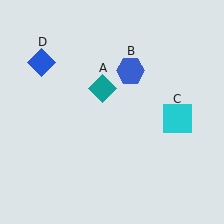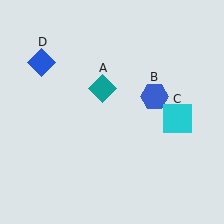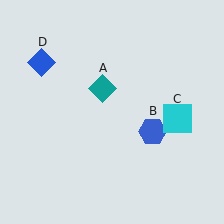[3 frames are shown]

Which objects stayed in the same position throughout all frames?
Teal diamond (object A) and cyan square (object C) and blue diamond (object D) remained stationary.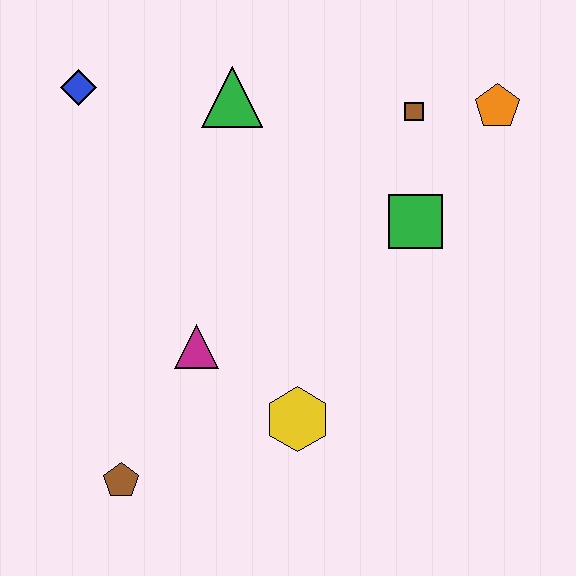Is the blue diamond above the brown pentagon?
Yes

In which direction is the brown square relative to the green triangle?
The brown square is to the right of the green triangle.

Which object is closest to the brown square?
The orange pentagon is closest to the brown square.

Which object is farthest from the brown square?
The brown pentagon is farthest from the brown square.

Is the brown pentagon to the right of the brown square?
No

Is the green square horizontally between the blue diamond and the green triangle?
No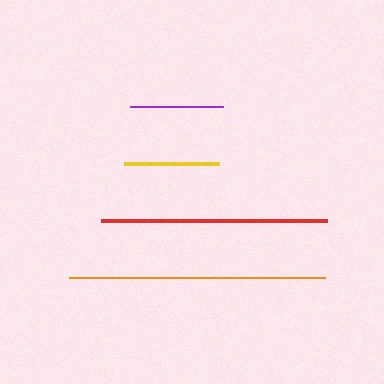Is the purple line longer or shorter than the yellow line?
The yellow line is longer than the purple line.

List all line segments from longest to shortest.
From longest to shortest: orange, red, yellow, purple.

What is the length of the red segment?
The red segment is approximately 227 pixels long.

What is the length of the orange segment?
The orange segment is approximately 257 pixels long.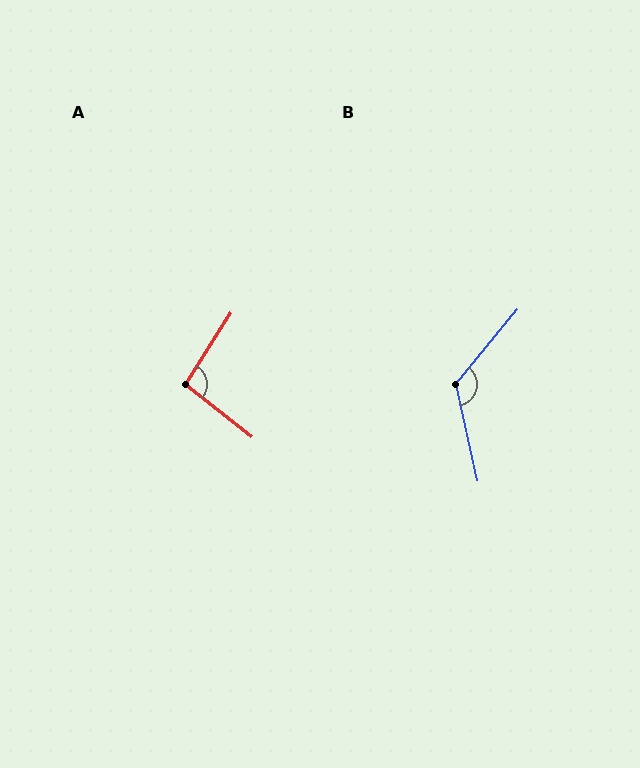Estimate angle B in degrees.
Approximately 128 degrees.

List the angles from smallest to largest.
A (96°), B (128°).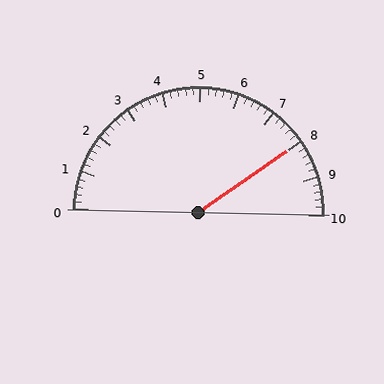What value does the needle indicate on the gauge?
The needle indicates approximately 8.0.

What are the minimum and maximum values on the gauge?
The gauge ranges from 0 to 10.